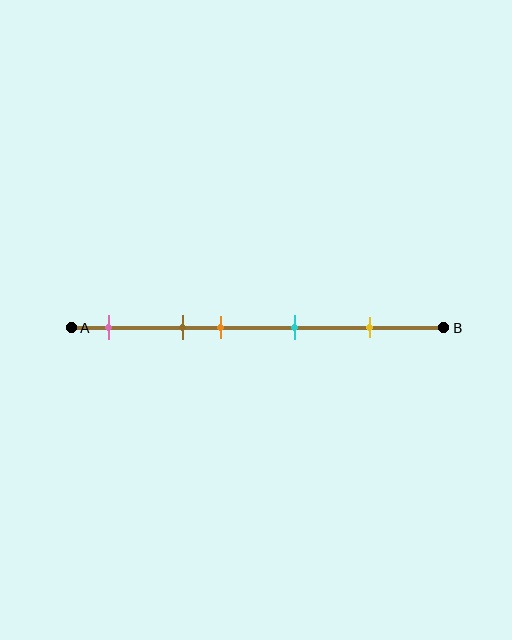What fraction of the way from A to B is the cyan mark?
The cyan mark is approximately 60% (0.6) of the way from A to B.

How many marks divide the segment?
There are 5 marks dividing the segment.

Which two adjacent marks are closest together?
The brown and orange marks are the closest adjacent pair.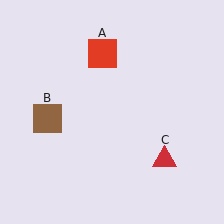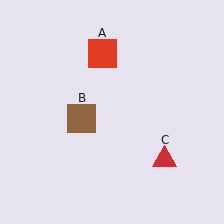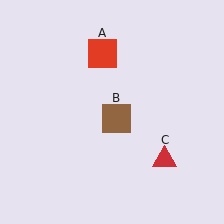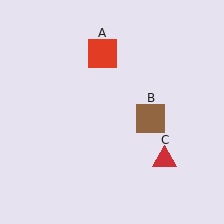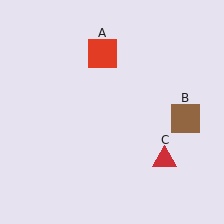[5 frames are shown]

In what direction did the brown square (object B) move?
The brown square (object B) moved right.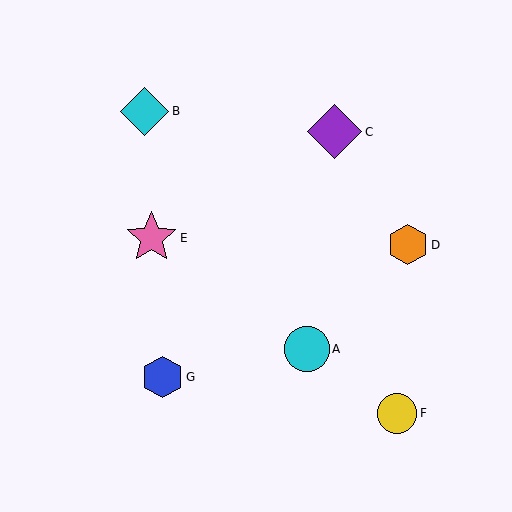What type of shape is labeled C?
Shape C is a purple diamond.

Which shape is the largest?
The purple diamond (labeled C) is the largest.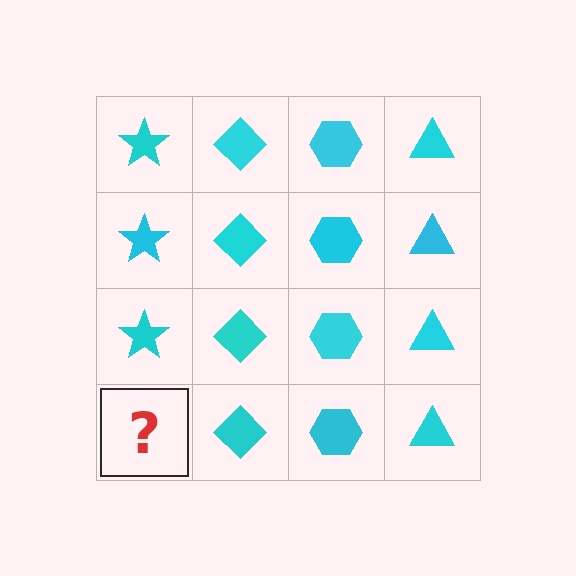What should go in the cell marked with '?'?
The missing cell should contain a cyan star.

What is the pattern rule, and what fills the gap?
The rule is that each column has a consistent shape. The gap should be filled with a cyan star.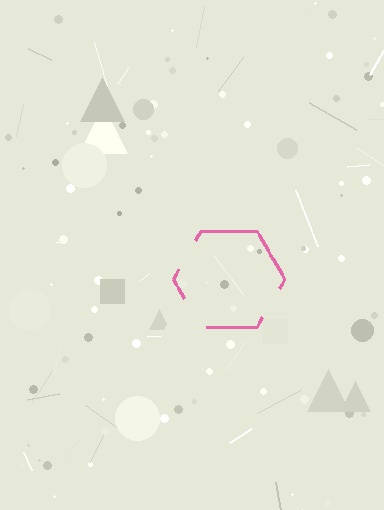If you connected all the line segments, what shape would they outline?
They would outline a hexagon.